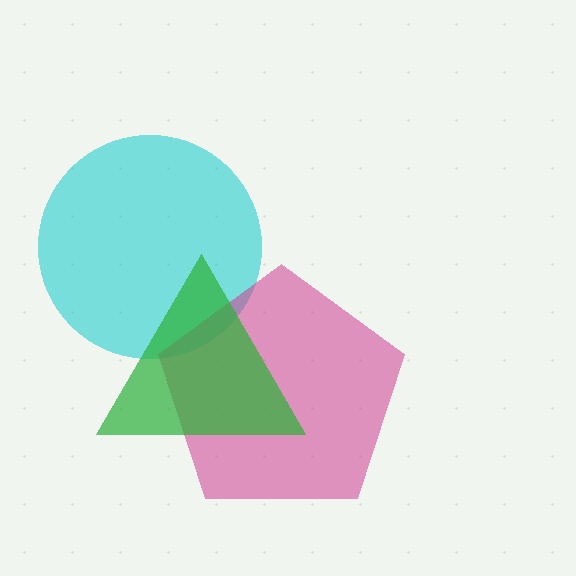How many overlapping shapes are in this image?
There are 3 overlapping shapes in the image.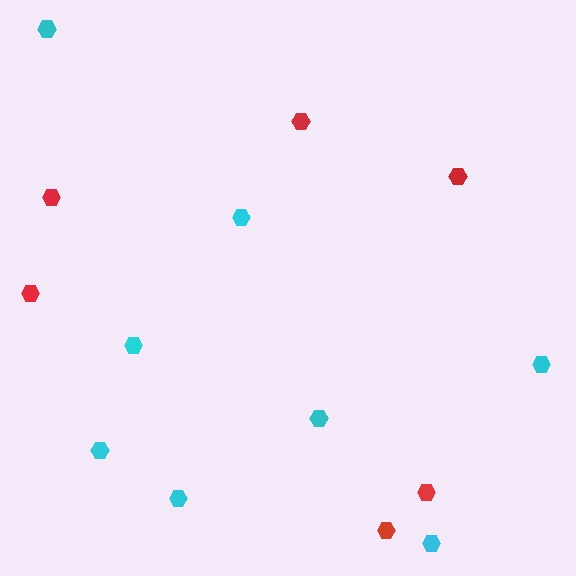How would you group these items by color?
There are 2 groups: one group of red hexagons (6) and one group of cyan hexagons (8).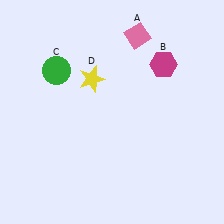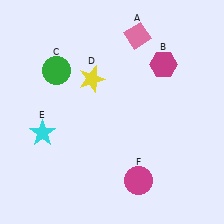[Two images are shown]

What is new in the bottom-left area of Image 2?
A cyan star (E) was added in the bottom-left area of Image 2.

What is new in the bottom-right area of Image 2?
A magenta circle (F) was added in the bottom-right area of Image 2.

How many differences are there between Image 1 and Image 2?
There are 2 differences between the two images.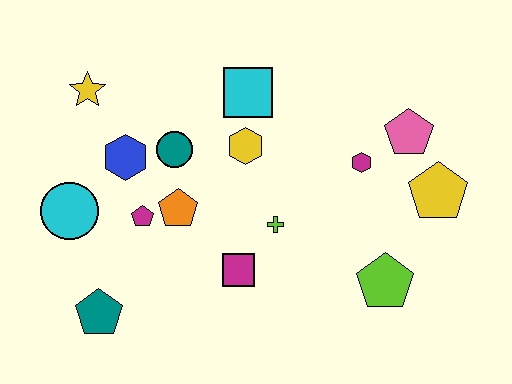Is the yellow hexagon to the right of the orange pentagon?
Yes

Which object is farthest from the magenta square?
The yellow star is farthest from the magenta square.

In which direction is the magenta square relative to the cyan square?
The magenta square is below the cyan square.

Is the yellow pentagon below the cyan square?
Yes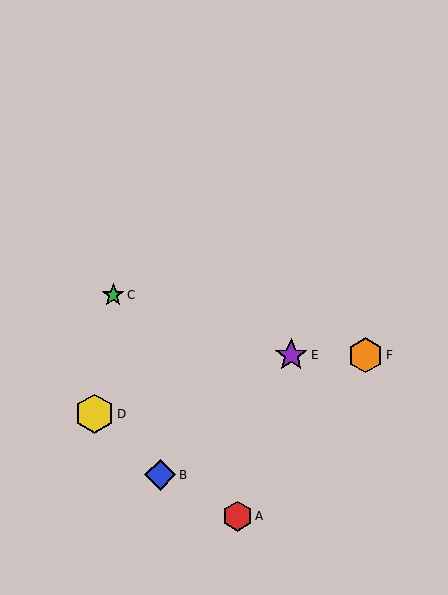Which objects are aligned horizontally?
Objects E, F are aligned horizontally.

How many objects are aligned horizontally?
2 objects (E, F) are aligned horizontally.